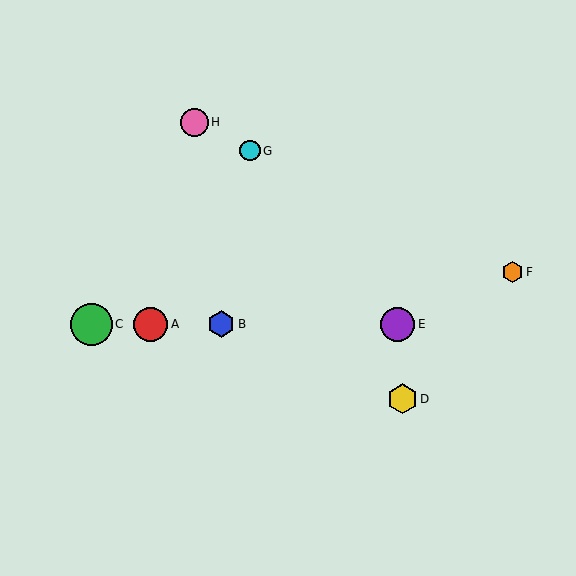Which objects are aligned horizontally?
Objects A, B, C, E are aligned horizontally.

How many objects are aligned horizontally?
4 objects (A, B, C, E) are aligned horizontally.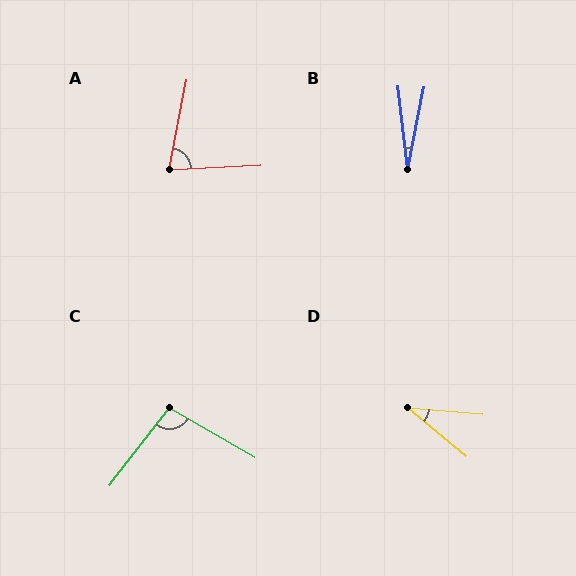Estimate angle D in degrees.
Approximately 35 degrees.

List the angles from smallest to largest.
B (18°), D (35°), A (76°), C (98°).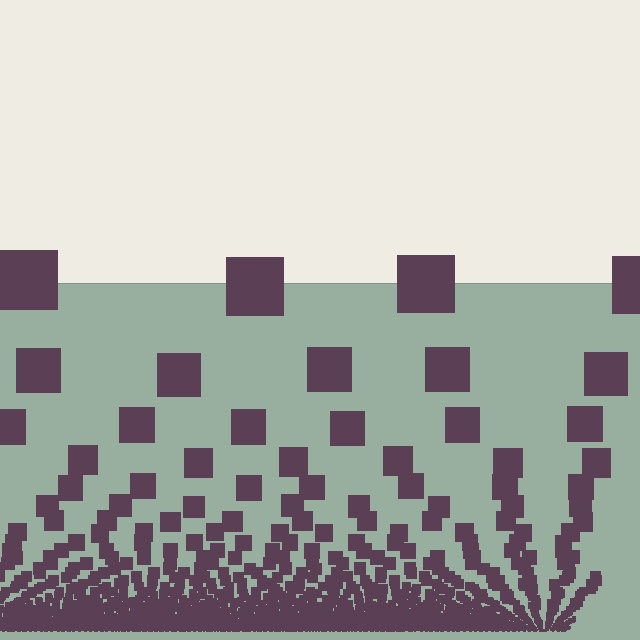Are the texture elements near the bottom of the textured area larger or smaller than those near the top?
Smaller. The gradient is inverted — elements near the bottom are smaller and denser.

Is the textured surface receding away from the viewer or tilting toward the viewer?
The surface appears to tilt toward the viewer. Texture elements get larger and sparser toward the top.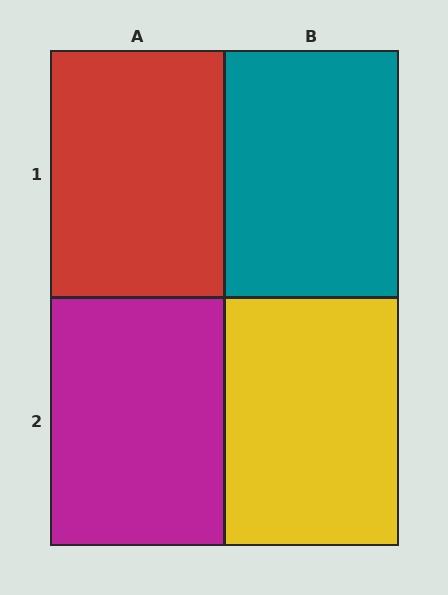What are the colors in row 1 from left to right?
Red, teal.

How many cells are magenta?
1 cell is magenta.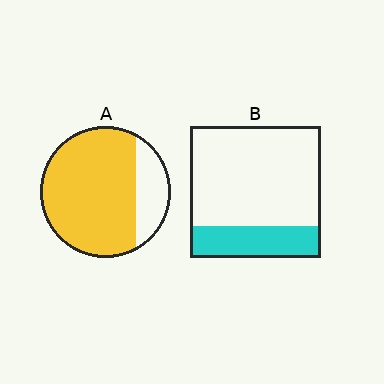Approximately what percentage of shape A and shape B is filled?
A is approximately 80% and B is approximately 25%.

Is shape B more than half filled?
No.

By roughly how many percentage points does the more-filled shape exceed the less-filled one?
By roughly 55 percentage points (A over B).